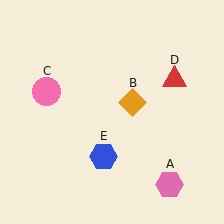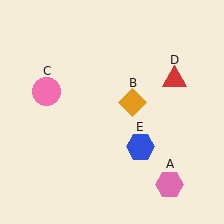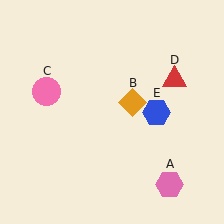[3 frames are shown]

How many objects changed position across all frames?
1 object changed position: blue hexagon (object E).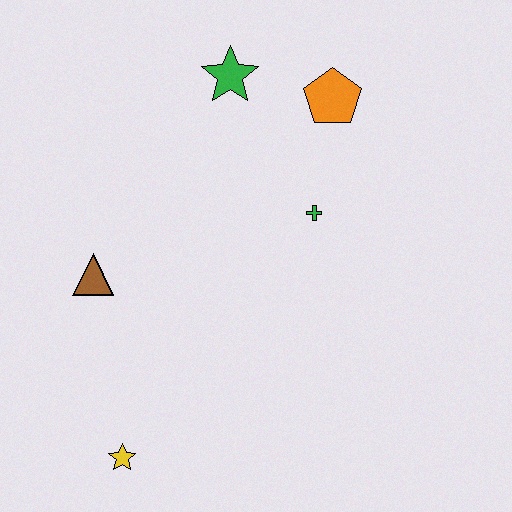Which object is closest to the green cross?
The orange pentagon is closest to the green cross.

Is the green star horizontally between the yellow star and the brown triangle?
No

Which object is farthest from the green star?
The yellow star is farthest from the green star.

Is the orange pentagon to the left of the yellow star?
No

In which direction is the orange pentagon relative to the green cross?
The orange pentagon is above the green cross.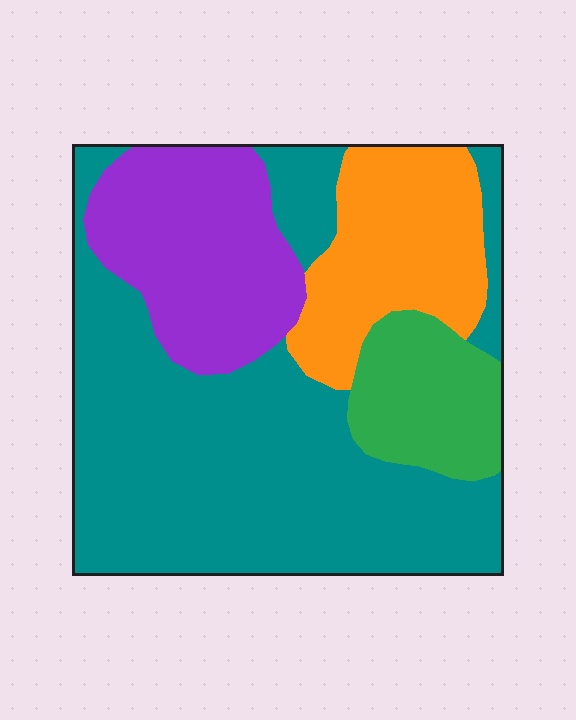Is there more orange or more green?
Orange.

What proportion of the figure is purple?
Purple takes up about one fifth (1/5) of the figure.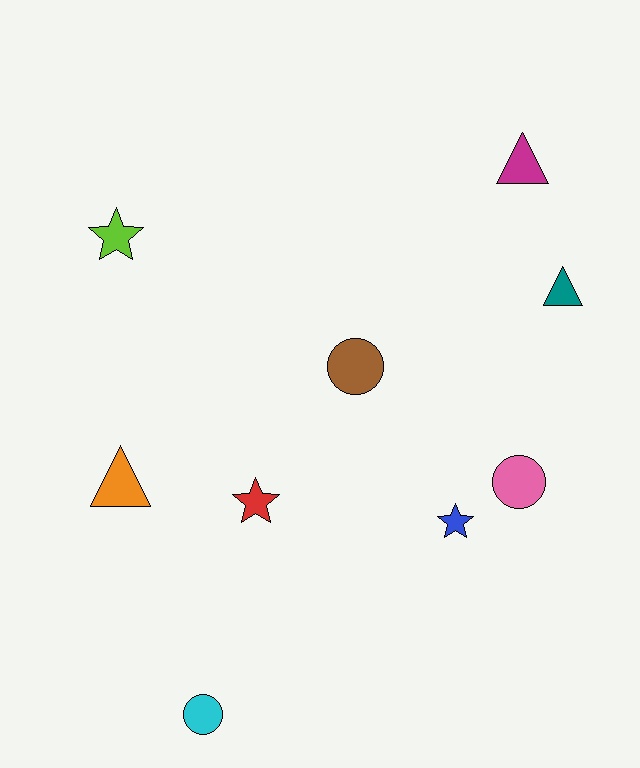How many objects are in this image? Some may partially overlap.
There are 9 objects.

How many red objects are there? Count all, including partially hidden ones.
There is 1 red object.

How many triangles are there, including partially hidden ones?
There are 3 triangles.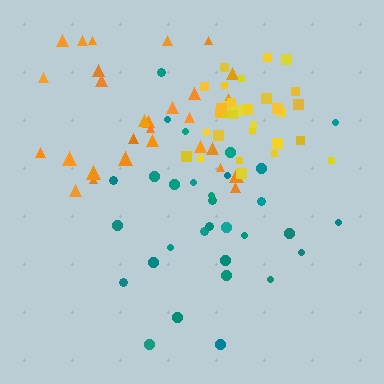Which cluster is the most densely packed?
Yellow.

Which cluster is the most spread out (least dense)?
Teal.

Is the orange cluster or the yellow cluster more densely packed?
Yellow.